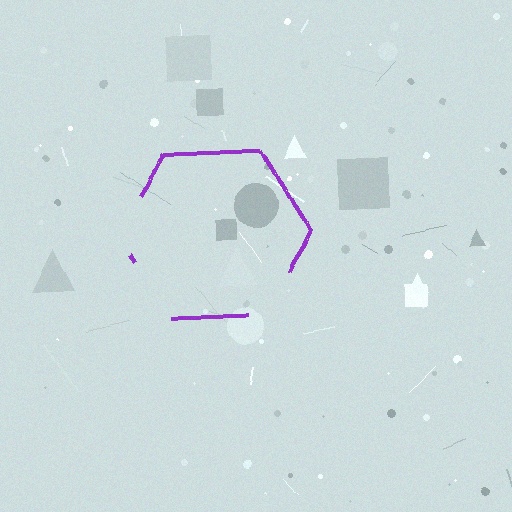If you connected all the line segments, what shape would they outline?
They would outline a hexagon.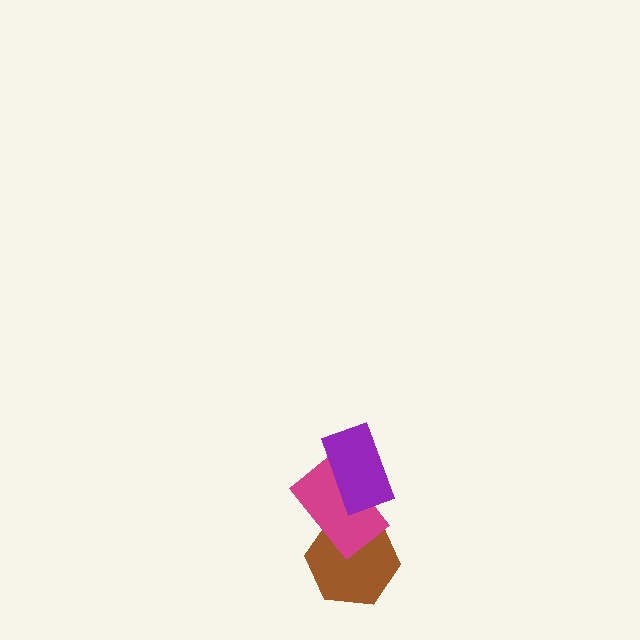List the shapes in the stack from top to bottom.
From top to bottom: the purple rectangle, the magenta rectangle, the brown hexagon.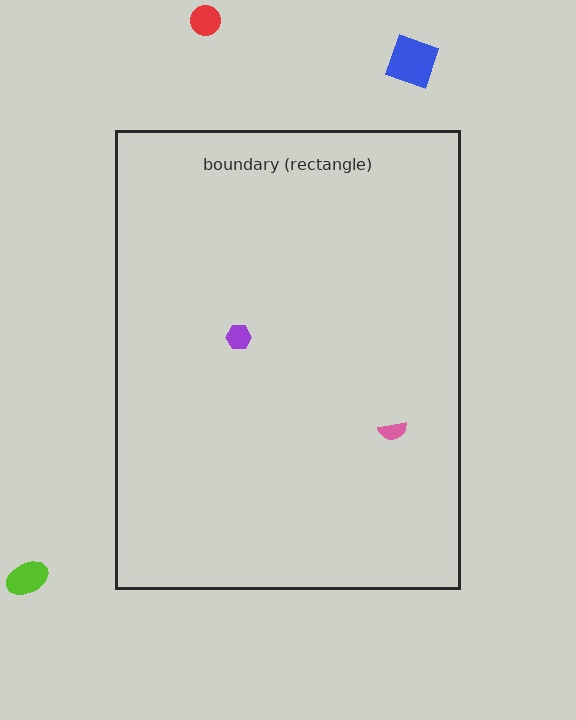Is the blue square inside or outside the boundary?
Outside.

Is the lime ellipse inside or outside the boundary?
Outside.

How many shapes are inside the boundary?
2 inside, 3 outside.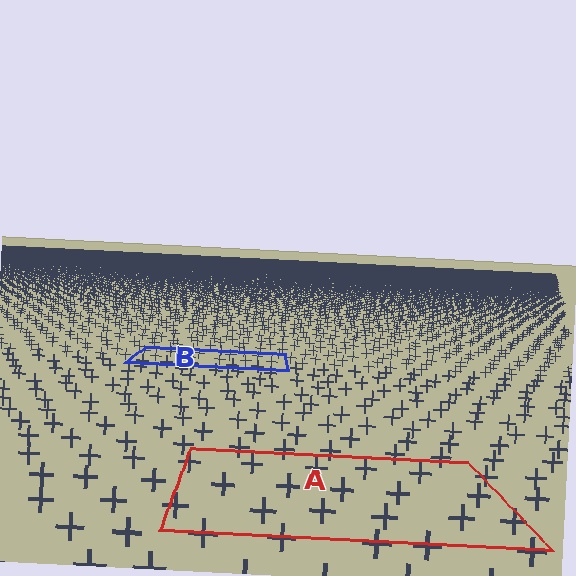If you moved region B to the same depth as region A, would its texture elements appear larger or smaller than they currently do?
They would appear larger. At a closer depth, the same texture elements are projected at a bigger on-screen size.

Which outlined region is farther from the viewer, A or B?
Region B is farther from the viewer — the texture elements inside it appear smaller and more densely packed.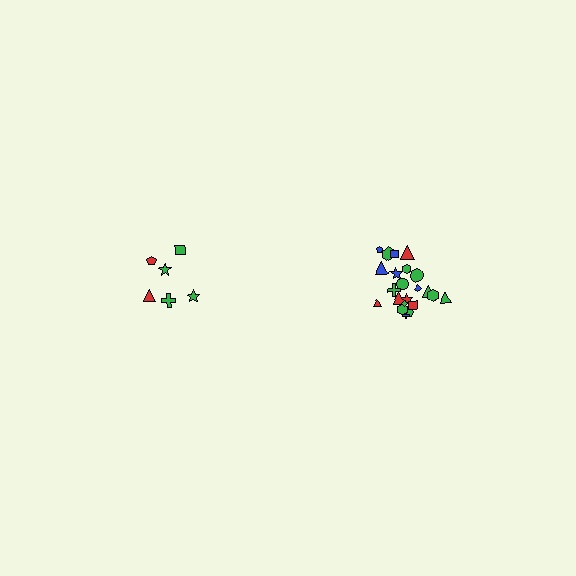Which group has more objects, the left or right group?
The right group.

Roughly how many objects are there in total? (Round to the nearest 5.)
Roughly 30 objects in total.